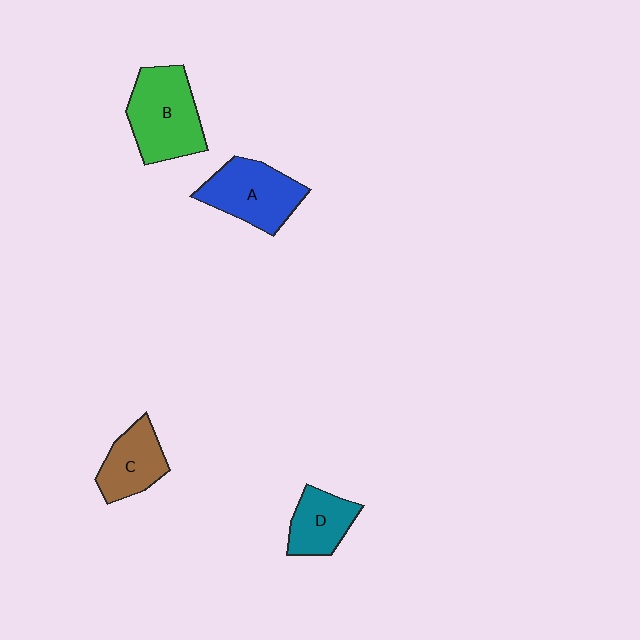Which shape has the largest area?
Shape B (green).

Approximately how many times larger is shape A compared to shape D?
Approximately 1.5 times.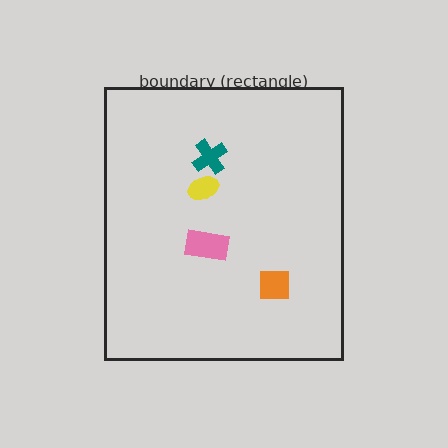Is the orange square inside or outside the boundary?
Inside.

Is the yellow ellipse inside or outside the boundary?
Inside.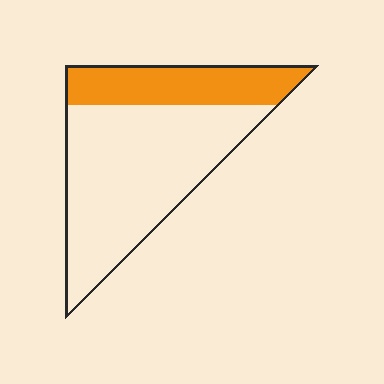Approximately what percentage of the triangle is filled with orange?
Approximately 30%.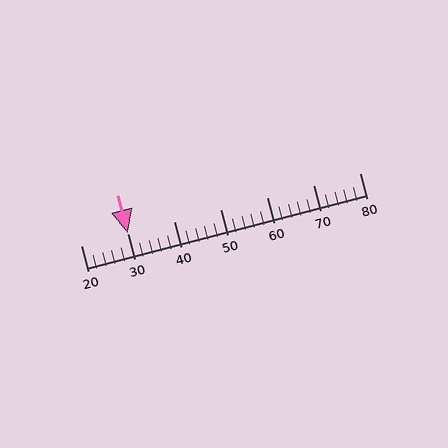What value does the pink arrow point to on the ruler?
The pink arrow points to approximately 30.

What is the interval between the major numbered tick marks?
The major tick marks are spaced 10 units apart.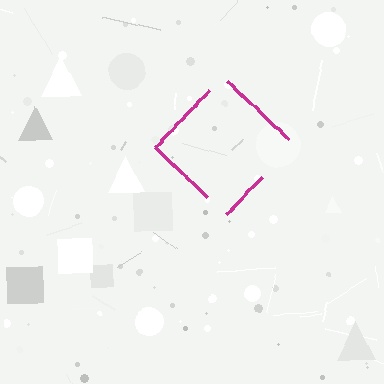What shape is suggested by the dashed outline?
The dashed outline suggests a diamond.